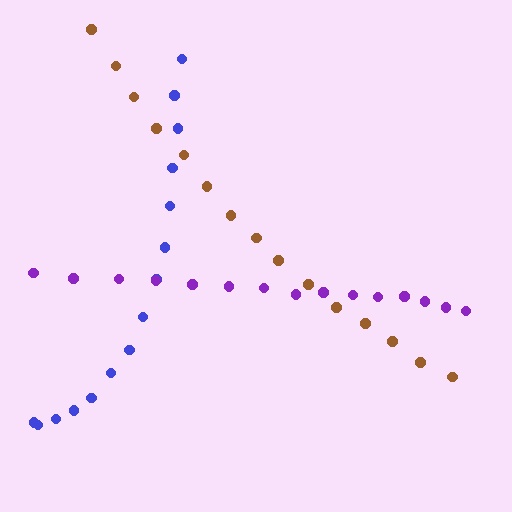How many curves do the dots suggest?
There are 3 distinct paths.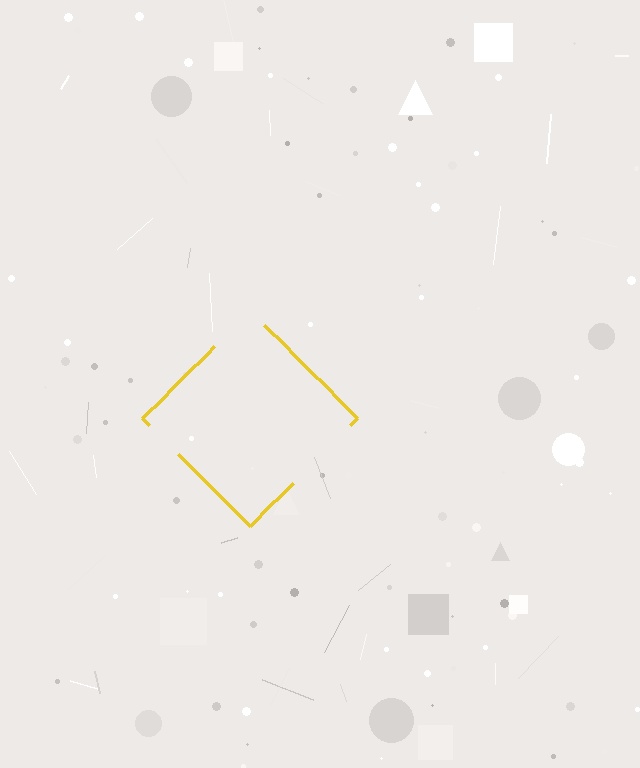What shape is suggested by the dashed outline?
The dashed outline suggests a diamond.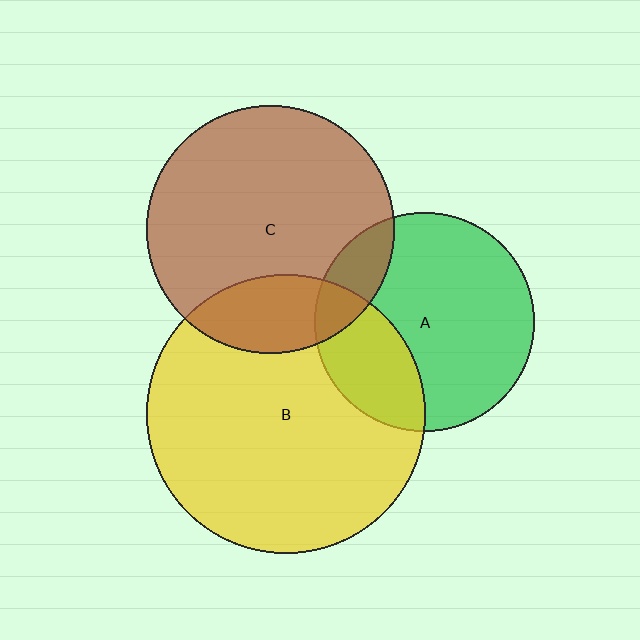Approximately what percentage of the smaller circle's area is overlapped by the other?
Approximately 30%.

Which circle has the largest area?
Circle B (yellow).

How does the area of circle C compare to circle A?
Approximately 1.3 times.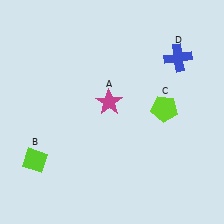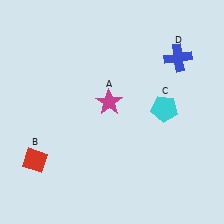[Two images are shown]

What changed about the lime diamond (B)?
In Image 1, B is lime. In Image 2, it changed to red.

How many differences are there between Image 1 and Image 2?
There are 2 differences between the two images.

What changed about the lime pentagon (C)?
In Image 1, C is lime. In Image 2, it changed to cyan.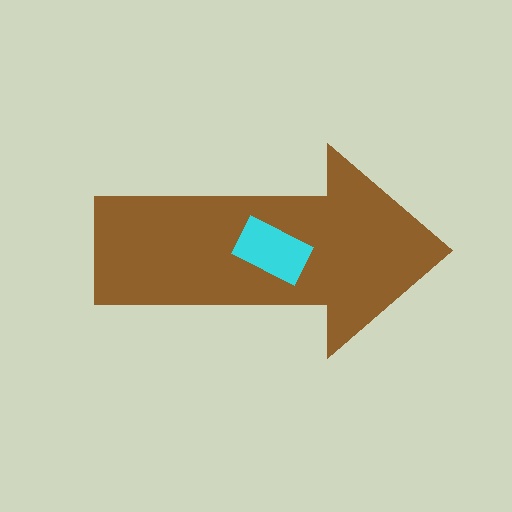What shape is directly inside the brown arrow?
The cyan rectangle.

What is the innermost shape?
The cyan rectangle.